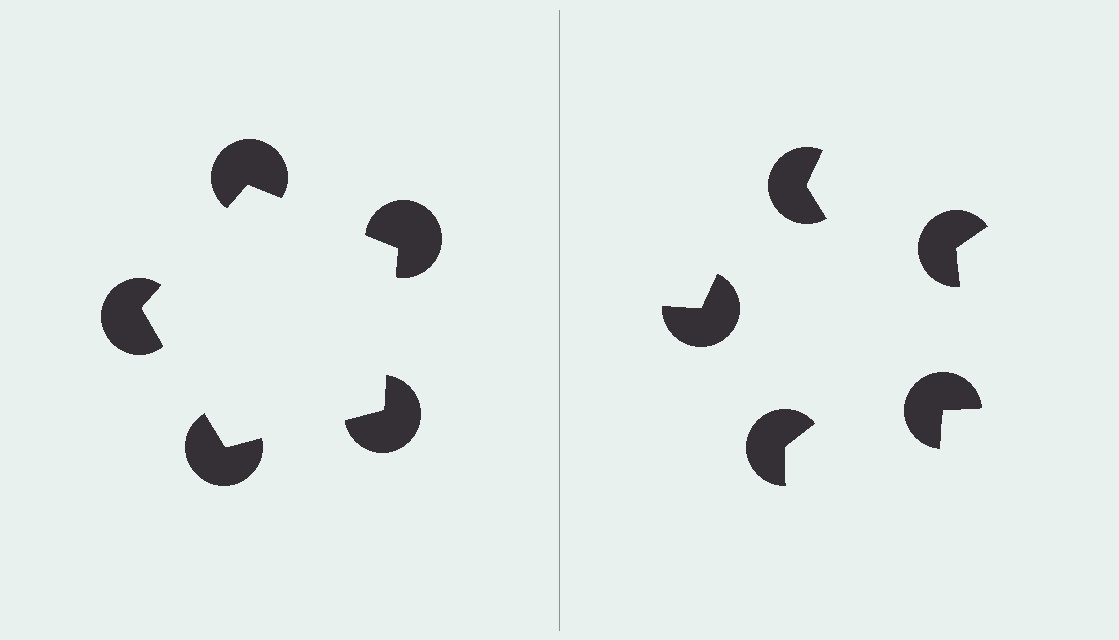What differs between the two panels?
The pac-man discs are positioned identically on both sides; only the wedge orientations differ. On the left they align to a pentagon; on the right they are misaligned.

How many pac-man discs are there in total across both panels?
10 — 5 on each side.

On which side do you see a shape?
An illusory pentagon appears on the left side. On the right side the wedge cuts are rotated, so no coherent shape forms.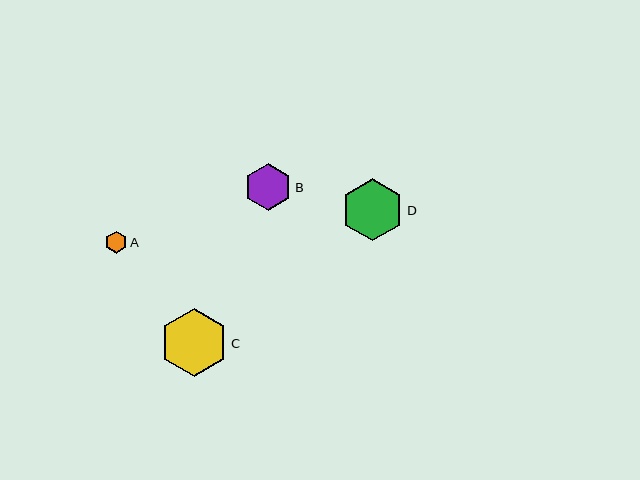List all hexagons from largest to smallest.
From largest to smallest: C, D, B, A.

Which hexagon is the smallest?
Hexagon A is the smallest with a size of approximately 22 pixels.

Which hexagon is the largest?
Hexagon C is the largest with a size of approximately 68 pixels.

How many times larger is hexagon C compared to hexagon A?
Hexagon C is approximately 3.1 times the size of hexagon A.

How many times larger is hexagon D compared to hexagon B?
Hexagon D is approximately 1.3 times the size of hexagon B.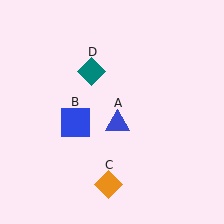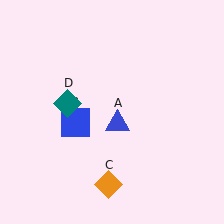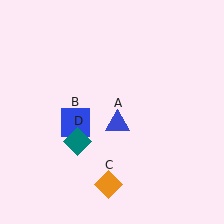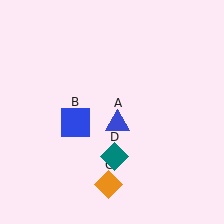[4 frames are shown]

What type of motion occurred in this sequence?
The teal diamond (object D) rotated counterclockwise around the center of the scene.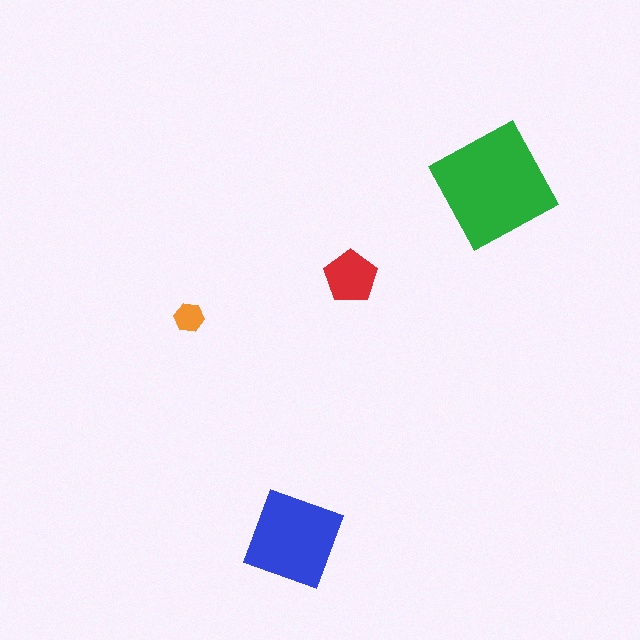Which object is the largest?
The green square.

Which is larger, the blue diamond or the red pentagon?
The blue diamond.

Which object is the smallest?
The orange hexagon.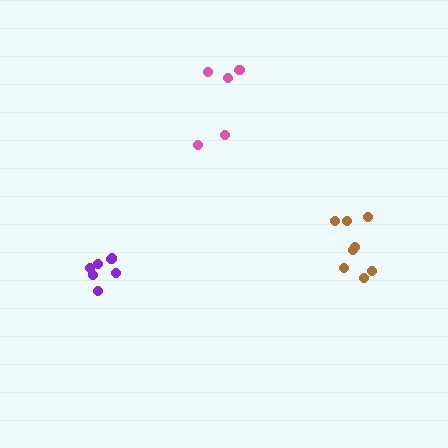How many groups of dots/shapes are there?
There are 3 groups.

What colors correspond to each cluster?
The clusters are colored: brown, pink, purple.